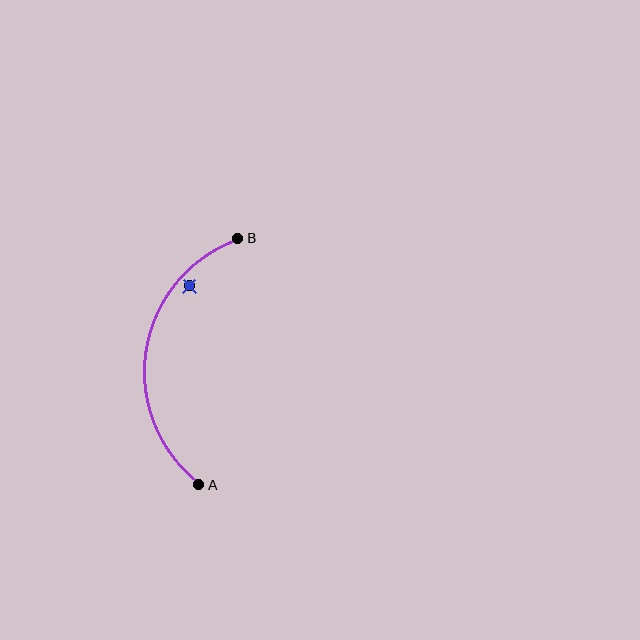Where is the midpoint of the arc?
The arc midpoint is the point on the curve farthest from the straight line joining A and B. It sits to the left of that line.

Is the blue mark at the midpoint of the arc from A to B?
No — the blue mark does not lie on the arc at all. It sits slightly inside the curve.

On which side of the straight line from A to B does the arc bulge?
The arc bulges to the left of the straight line connecting A and B.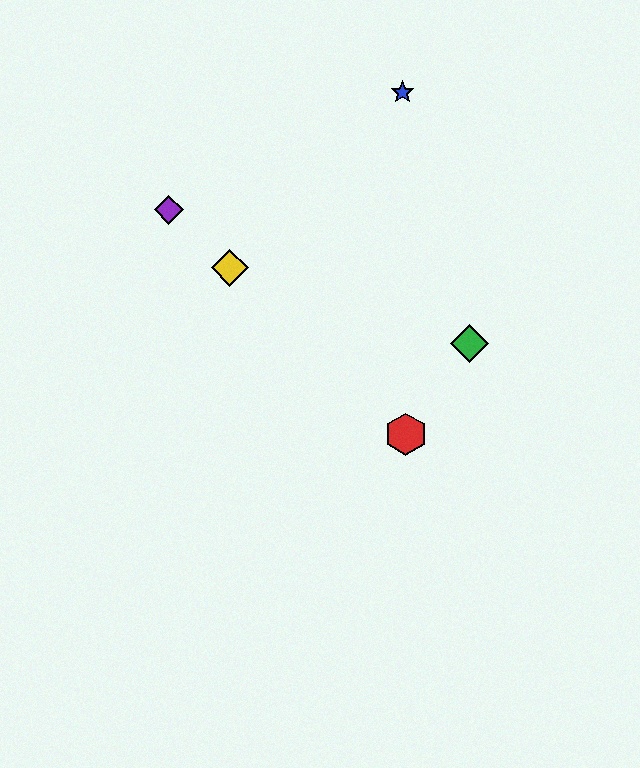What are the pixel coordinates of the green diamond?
The green diamond is at (470, 343).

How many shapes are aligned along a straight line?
3 shapes (the red hexagon, the yellow diamond, the purple diamond) are aligned along a straight line.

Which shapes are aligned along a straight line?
The red hexagon, the yellow diamond, the purple diamond are aligned along a straight line.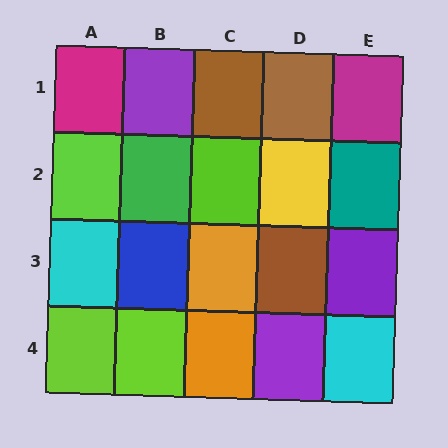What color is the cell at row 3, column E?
Purple.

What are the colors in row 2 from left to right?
Lime, green, lime, yellow, teal.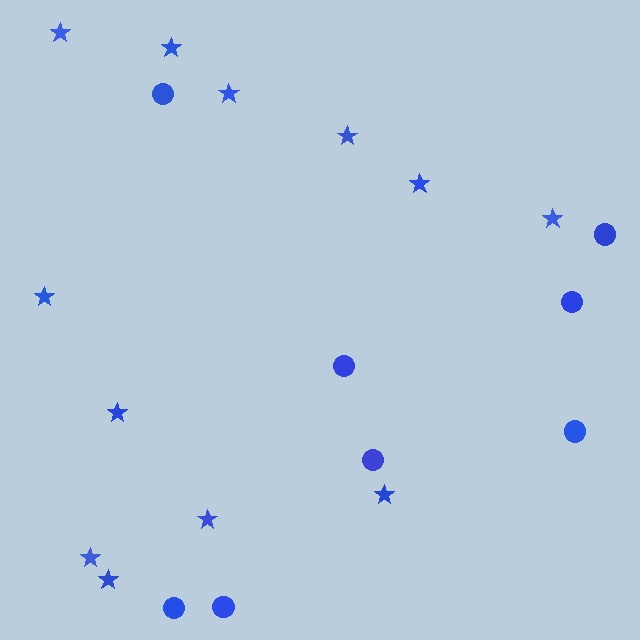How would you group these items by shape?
There are 2 groups: one group of circles (8) and one group of stars (12).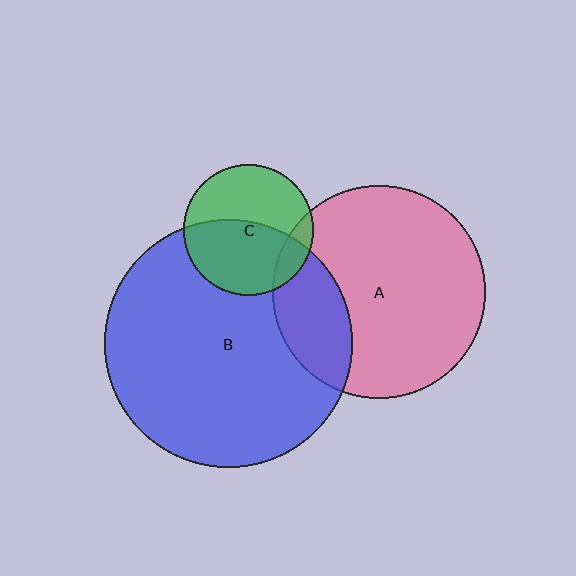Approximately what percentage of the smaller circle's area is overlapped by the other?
Approximately 25%.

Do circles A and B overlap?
Yes.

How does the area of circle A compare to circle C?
Approximately 2.6 times.